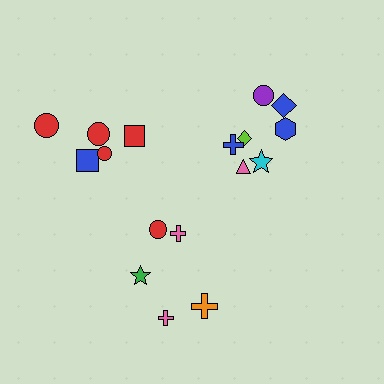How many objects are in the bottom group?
There are 5 objects.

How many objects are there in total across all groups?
There are 17 objects.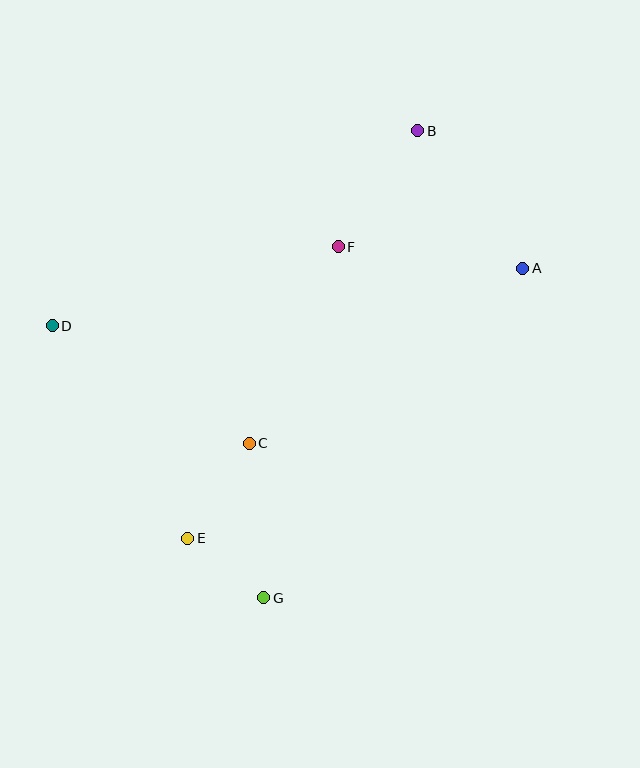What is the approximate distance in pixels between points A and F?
The distance between A and F is approximately 185 pixels.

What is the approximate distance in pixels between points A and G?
The distance between A and G is approximately 419 pixels.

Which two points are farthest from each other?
Points B and G are farthest from each other.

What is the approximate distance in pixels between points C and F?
The distance between C and F is approximately 216 pixels.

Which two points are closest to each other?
Points E and G are closest to each other.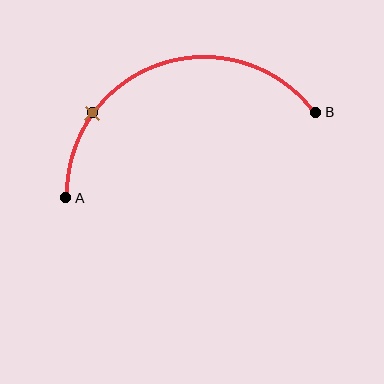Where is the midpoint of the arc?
The arc midpoint is the point on the curve farthest from the straight line joining A and B. It sits above that line.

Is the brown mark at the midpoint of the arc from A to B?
No. The brown mark lies on the arc but is closer to endpoint A. The arc midpoint would be at the point on the curve equidistant along the arc from both A and B.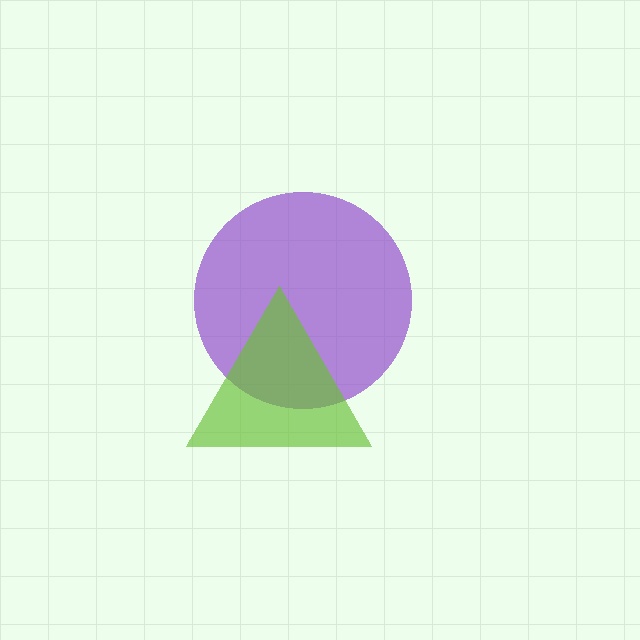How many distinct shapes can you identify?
There are 2 distinct shapes: a purple circle, a lime triangle.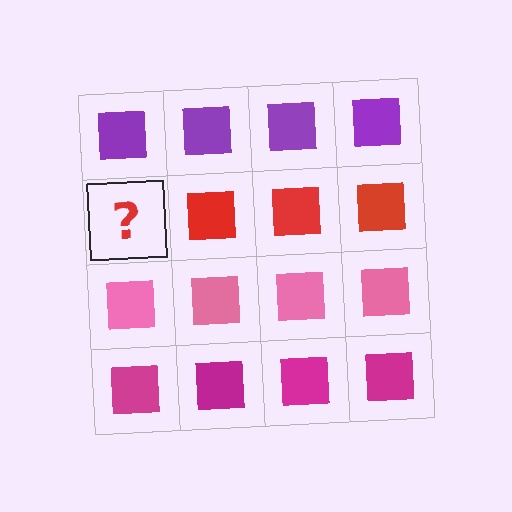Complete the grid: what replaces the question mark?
The question mark should be replaced with a red square.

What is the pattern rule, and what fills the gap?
The rule is that each row has a consistent color. The gap should be filled with a red square.